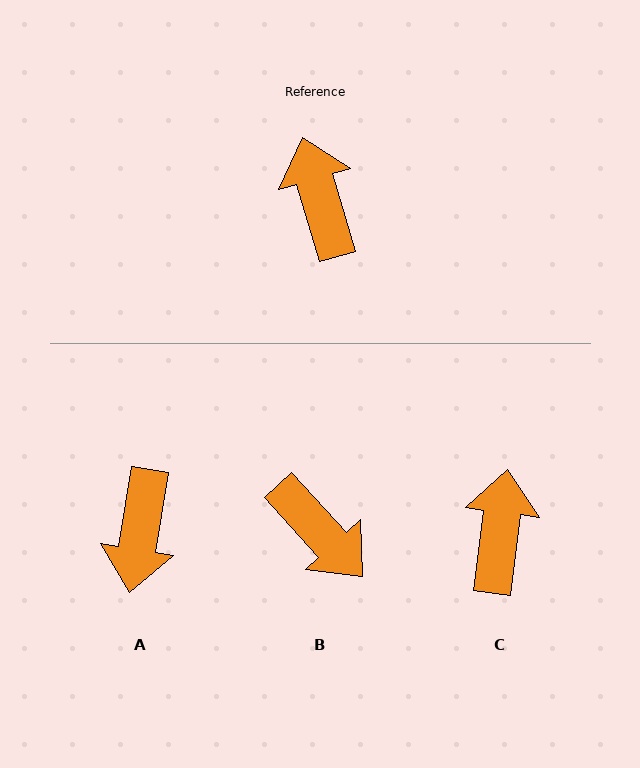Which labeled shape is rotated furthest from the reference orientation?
A, about 155 degrees away.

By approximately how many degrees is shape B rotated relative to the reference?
Approximately 153 degrees clockwise.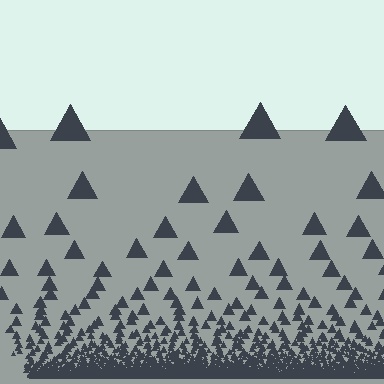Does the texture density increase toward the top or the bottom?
Density increases toward the bottom.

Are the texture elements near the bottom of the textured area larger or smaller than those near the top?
Smaller. The gradient is inverted — elements near the bottom are smaller and denser.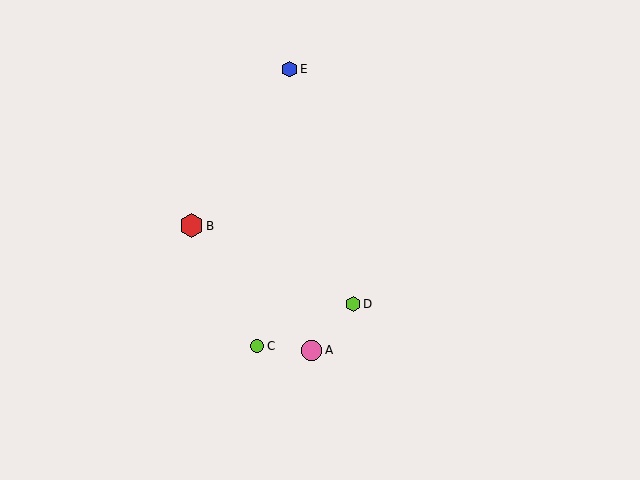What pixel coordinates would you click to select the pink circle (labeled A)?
Click at (312, 350) to select the pink circle A.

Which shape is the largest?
The red hexagon (labeled B) is the largest.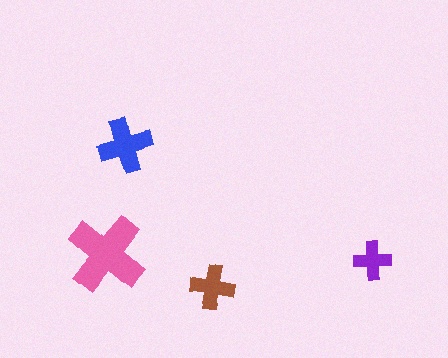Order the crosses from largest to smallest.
the pink one, the blue one, the brown one, the purple one.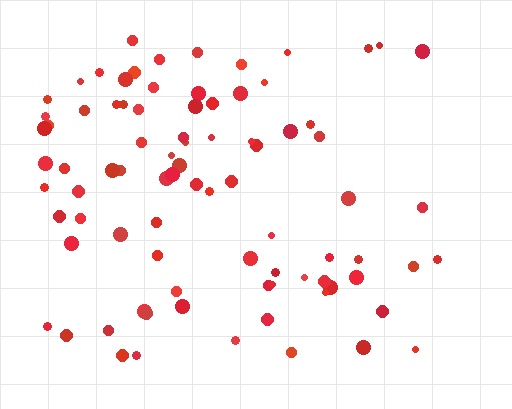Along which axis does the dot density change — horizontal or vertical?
Horizontal.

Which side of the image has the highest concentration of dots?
The left.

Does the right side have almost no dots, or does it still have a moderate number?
Still a moderate number, just noticeably fewer than the left.